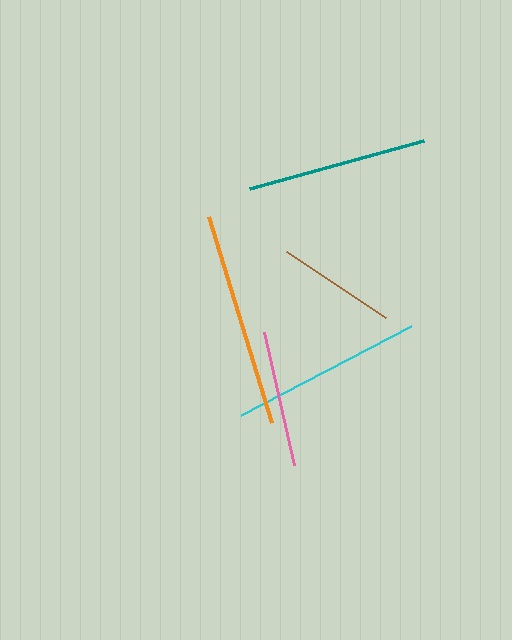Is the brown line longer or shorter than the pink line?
The pink line is longer than the brown line.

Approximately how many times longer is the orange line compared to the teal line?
The orange line is approximately 1.2 times the length of the teal line.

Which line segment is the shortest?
The brown line is the shortest at approximately 119 pixels.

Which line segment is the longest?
The orange line is the longest at approximately 215 pixels.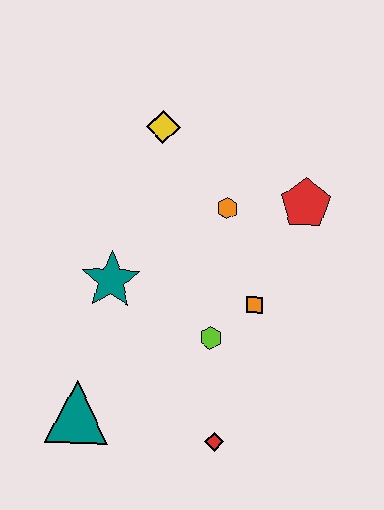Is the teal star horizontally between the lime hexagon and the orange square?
No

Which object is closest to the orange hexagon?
The red pentagon is closest to the orange hexagon.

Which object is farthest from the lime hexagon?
The yellow diamond is farthest from the lime hexagon.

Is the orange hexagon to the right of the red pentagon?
No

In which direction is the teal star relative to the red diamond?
The teal star is above the red diamond.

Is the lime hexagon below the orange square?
Yes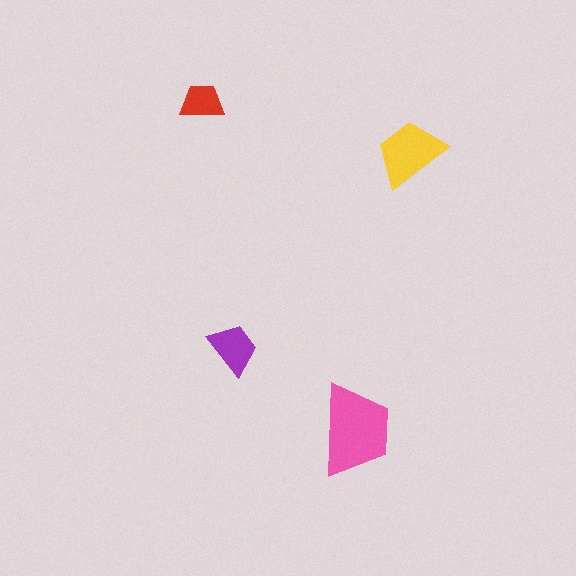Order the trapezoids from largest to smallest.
the pink one, the yellow one, the purple one, the red one.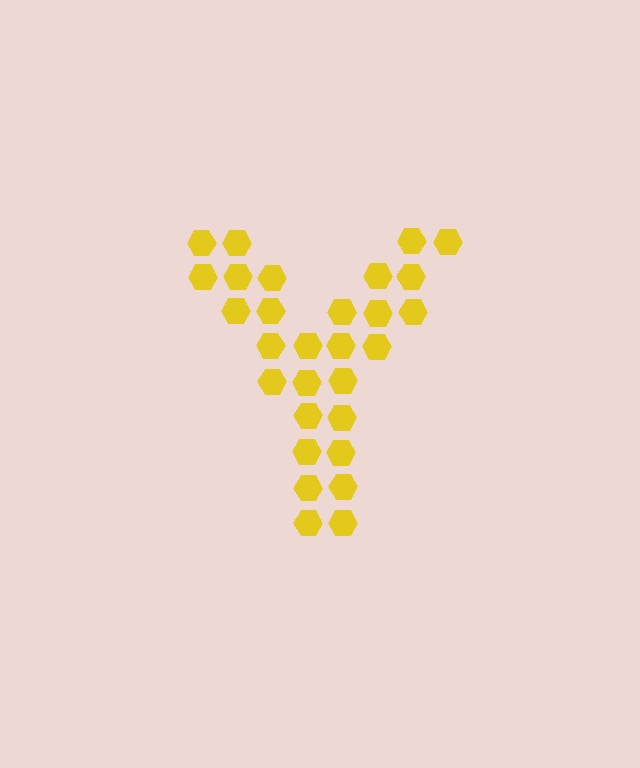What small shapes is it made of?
It is made of small hexagons.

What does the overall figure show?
The overall figure shows the letter Y.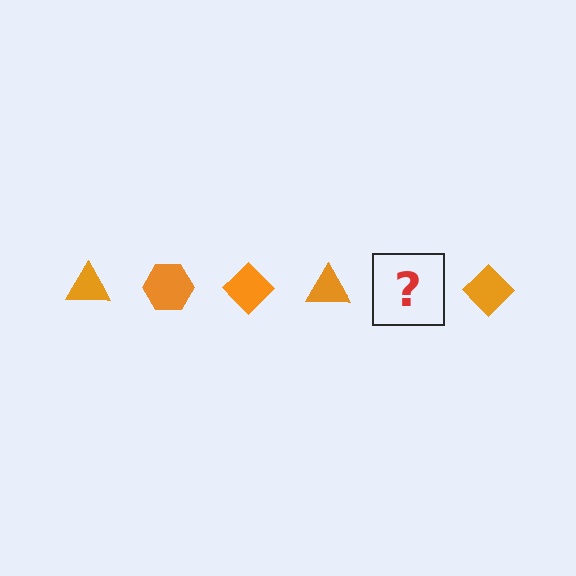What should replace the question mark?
The question mark should be replaced with an orange hexagon.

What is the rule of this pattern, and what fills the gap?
The rule is that the pattern cycles through triangle, hexagon, diamond shapes in orange. The gap should be filled with an orange hexagon.